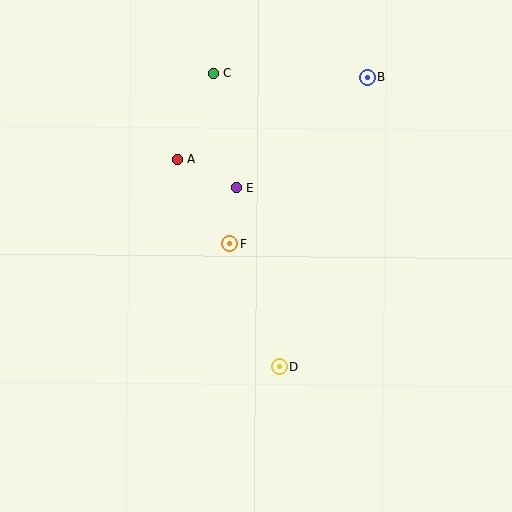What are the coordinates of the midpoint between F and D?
The midpoint between F and D is at (255, 305).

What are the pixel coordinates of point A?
Point A is at (177, 159).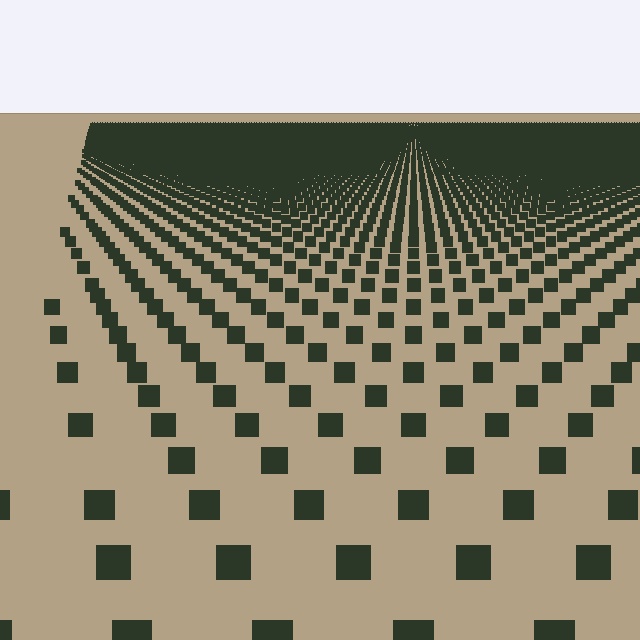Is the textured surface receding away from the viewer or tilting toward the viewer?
The surface is receding away from the viewer. Texture elements get smaller and denser toward the top.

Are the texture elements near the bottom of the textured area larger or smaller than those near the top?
Larger. Near the bottom, elements are closer to the viewer and appear at a bigger on-screen size.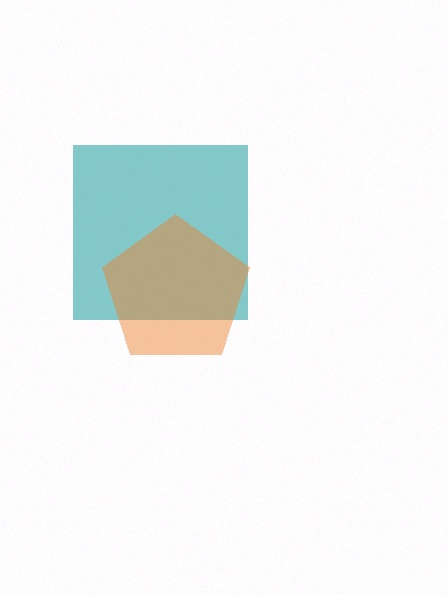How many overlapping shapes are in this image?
There are 2 overlapping shapes in the image.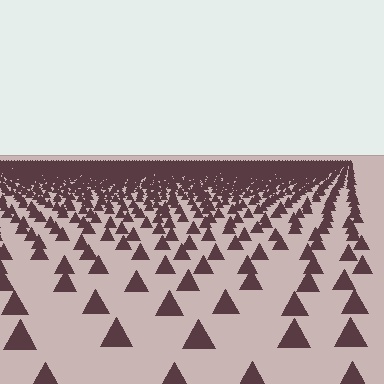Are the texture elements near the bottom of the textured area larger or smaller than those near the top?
Larger. Near the bottom, elements are closer to the viewer and appear at a bigger on-screen size.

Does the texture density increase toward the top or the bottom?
Density increases toward the top.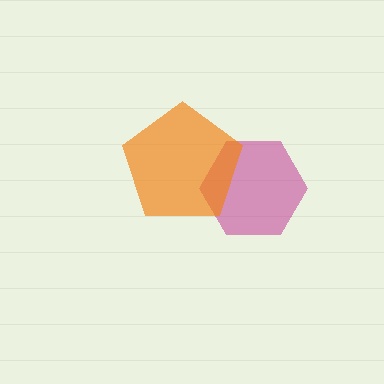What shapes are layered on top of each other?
The layered shapes are: a magenta hexagon, an orange pentagon.